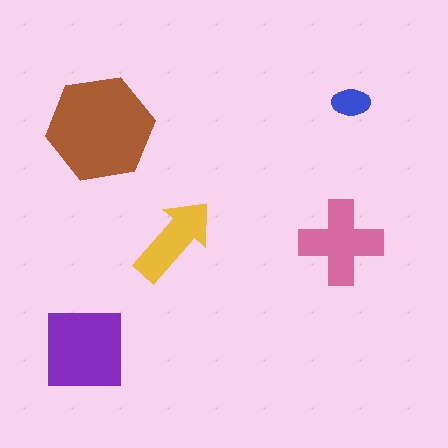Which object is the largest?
The brown hexagon.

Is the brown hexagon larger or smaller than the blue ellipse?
Larger.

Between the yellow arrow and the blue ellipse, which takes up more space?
The yellow arrow.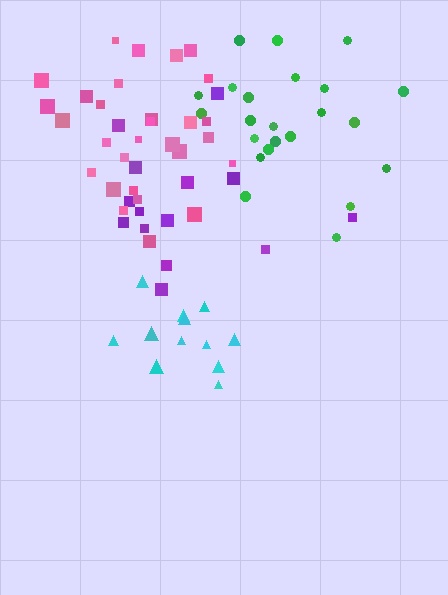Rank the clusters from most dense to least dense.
cyan, pink, green, purple.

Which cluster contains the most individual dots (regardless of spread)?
Pink (29).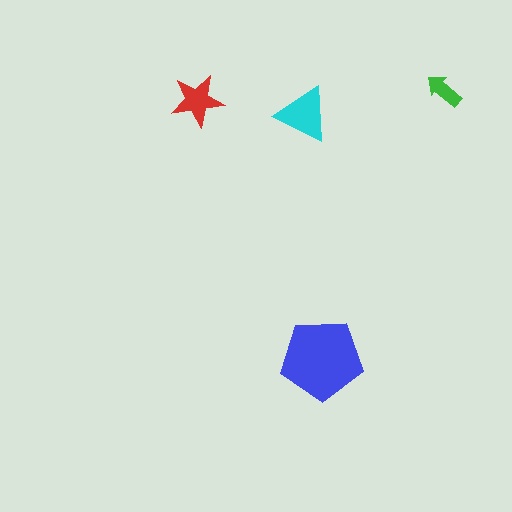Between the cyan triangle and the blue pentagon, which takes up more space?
The blue pentagon.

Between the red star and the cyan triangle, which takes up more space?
The cyan triangle.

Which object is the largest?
The blue pentagon.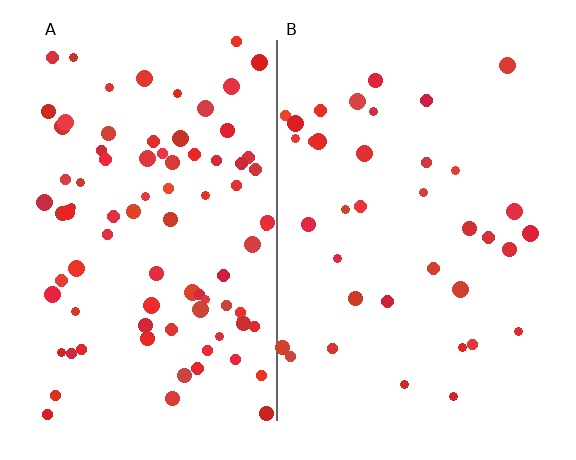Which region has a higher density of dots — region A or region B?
A (the left).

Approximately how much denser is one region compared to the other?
Approximately 2.3× — region A over region B.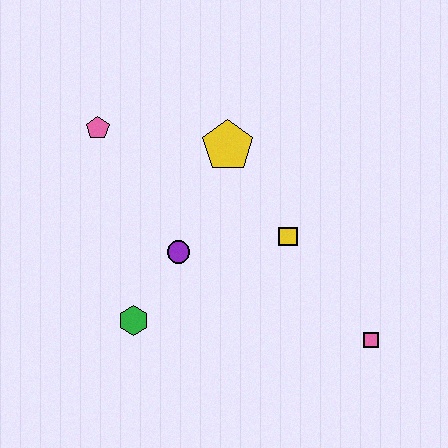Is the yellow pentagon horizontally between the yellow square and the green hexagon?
Yes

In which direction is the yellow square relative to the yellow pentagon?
The yellow square is below the yellow pentagon.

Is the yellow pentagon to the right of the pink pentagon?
Yes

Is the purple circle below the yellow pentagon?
Yes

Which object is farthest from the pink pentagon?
The pink square is farthest from the pink pentagon.